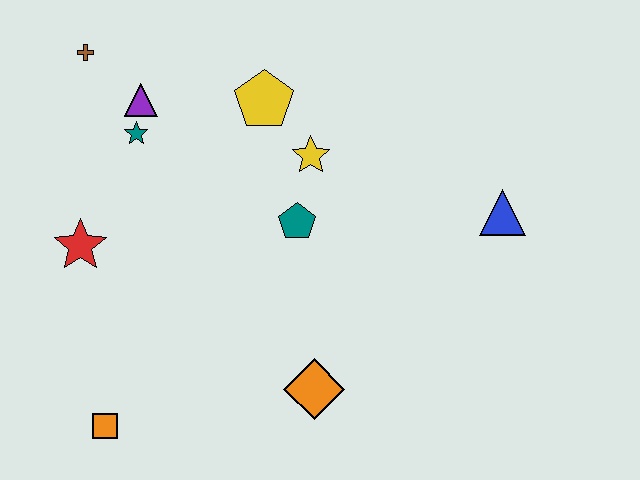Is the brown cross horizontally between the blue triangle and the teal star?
No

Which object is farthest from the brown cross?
The blue triangle is farthest from the brown cross.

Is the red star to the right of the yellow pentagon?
No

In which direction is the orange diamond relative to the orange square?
The orange diamond is to the right of the orange square.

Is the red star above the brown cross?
No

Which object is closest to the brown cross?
The purple triangle is closest to the brown cross.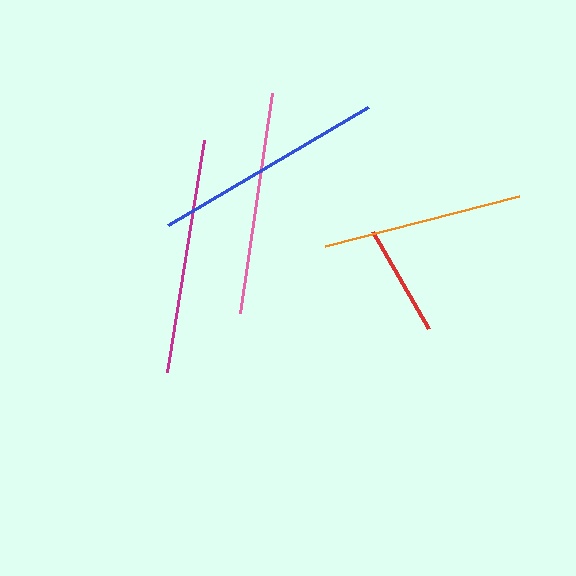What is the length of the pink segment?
The pink segment is approximately 222 pixels long.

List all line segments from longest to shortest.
From longest to shortest: magenta, blue, pink, orange, red.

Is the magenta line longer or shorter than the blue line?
The magenta line is longer than the blue line.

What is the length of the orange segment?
The orange segment is approximately 200 pixels long.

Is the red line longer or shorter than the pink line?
The pink line is longer than the red line.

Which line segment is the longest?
The magenta line is the longest at approximately 235 pixels.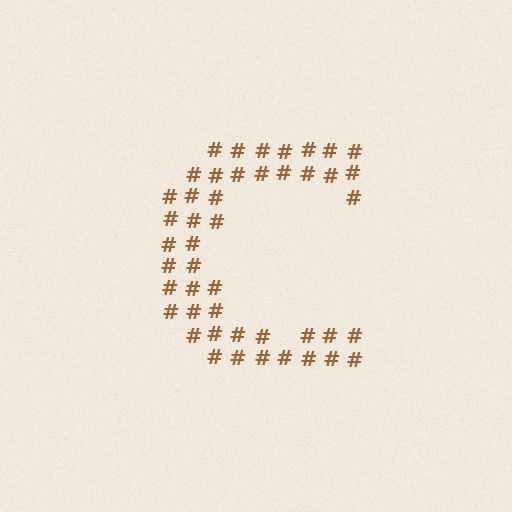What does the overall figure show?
The overall figure shows the letter C.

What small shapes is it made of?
It is made of small hash symbols.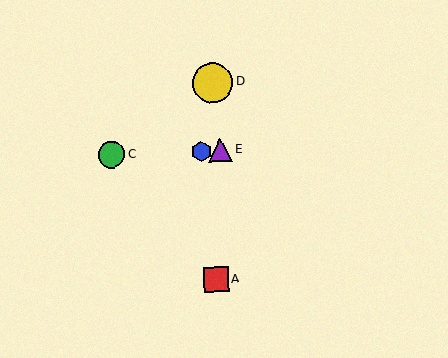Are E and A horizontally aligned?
No, E is at y≈150 and A is at y≈279.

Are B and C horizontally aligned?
Yes, both are at y≈151.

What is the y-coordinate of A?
Object A is at y≈279.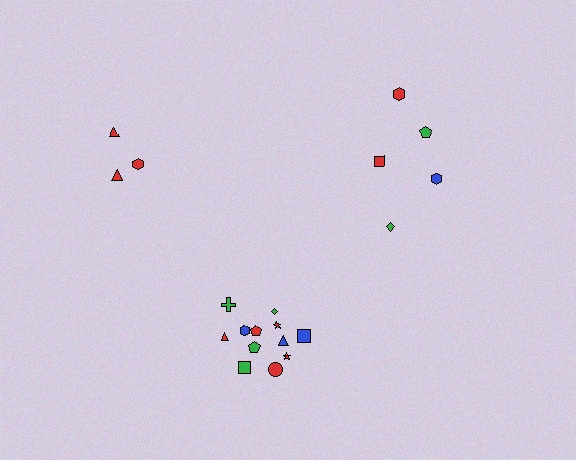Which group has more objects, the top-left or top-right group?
The top-right group.